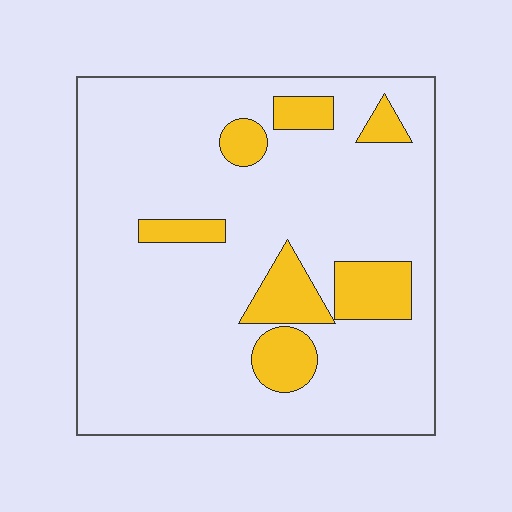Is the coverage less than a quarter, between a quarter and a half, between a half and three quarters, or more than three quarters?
Less than a quarter.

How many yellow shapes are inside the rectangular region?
7.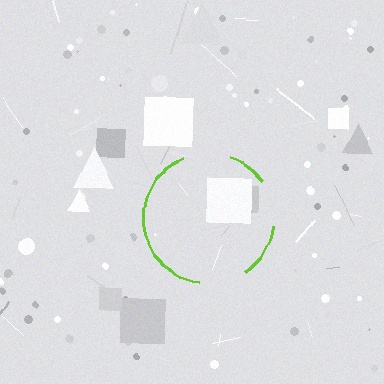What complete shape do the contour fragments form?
The contour fragments form a circle.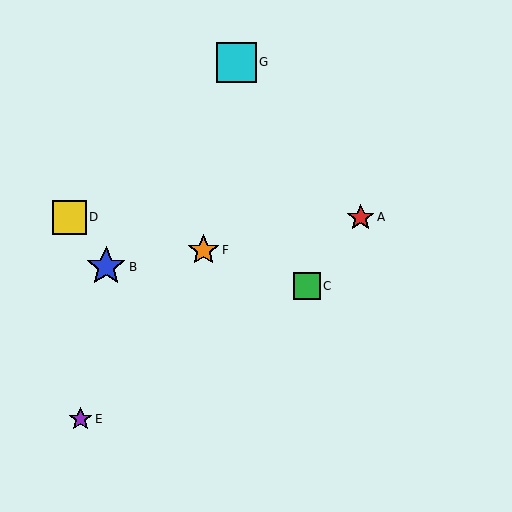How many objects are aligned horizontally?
2 objects (A, D) are aligned horizontally.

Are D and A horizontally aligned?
Yes, both are at y≈217.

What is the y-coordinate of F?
Object F is at y≈250.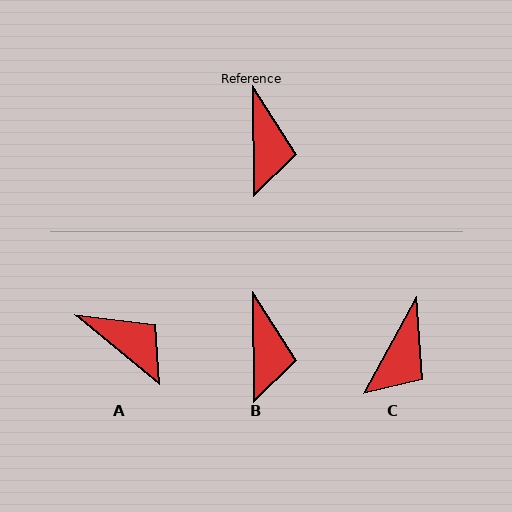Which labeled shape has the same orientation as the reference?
B.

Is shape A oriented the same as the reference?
No, it is off by about 50 degrees.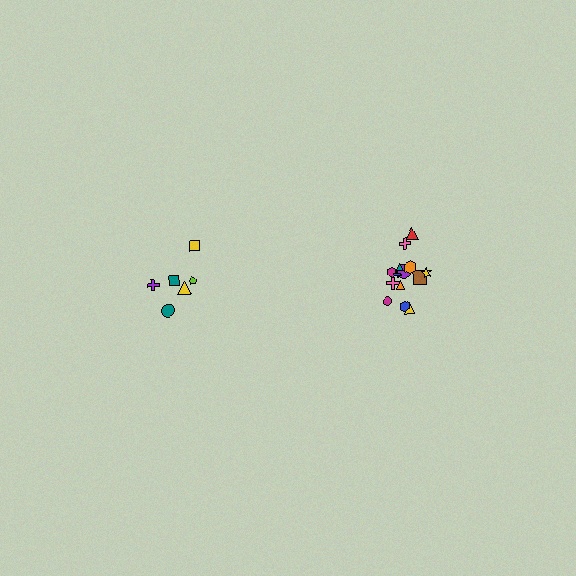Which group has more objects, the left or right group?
The right group.